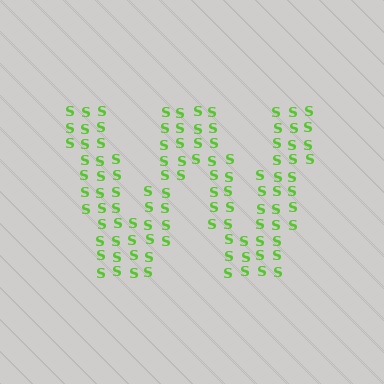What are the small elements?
The small elements are letter S's.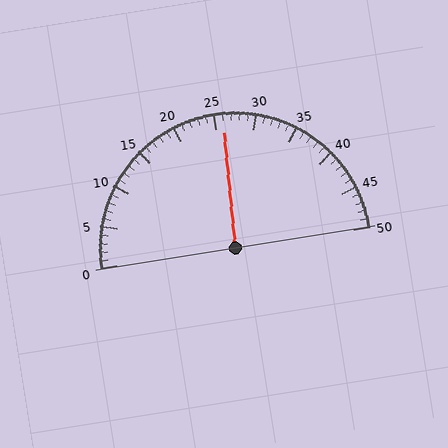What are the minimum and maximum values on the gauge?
The gauge ranges from 0 to 50.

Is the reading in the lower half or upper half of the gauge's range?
The reading is in the upper half of the range (0 to 50).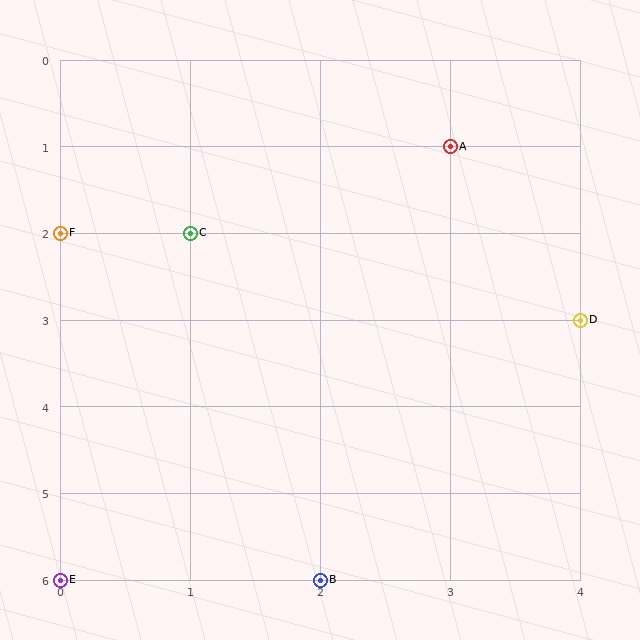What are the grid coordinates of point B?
Point B is at grid coordinates (2, 6).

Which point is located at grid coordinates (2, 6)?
Point B is at (2, 6).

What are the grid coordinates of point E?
Point E is at grid coordinates (0, 6).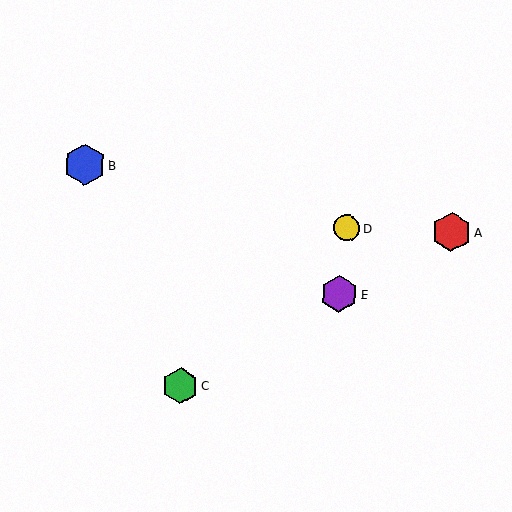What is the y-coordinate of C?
Object C is at y≈385.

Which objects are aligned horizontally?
Objects A, D are aligned horizontally.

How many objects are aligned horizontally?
2 objects (A, D) are aligned horizontally.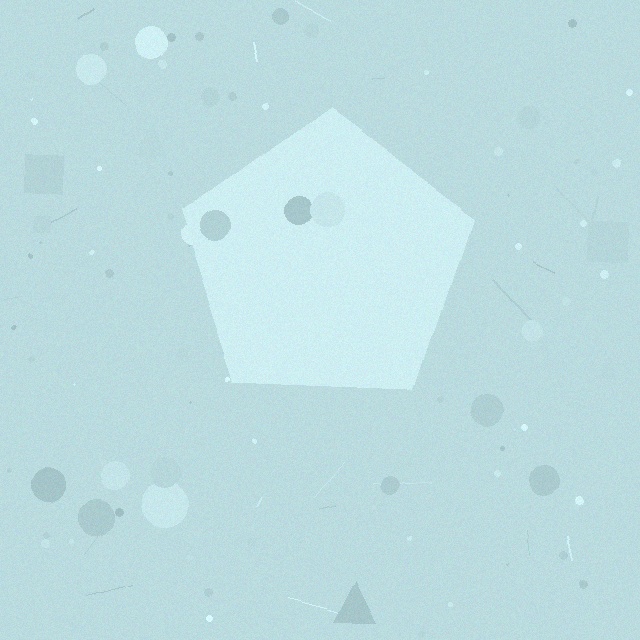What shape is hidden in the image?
A pentagon is hidden in the image.